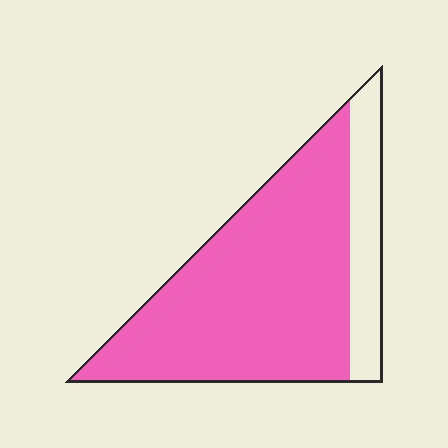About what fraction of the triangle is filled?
About four fifths (4/5).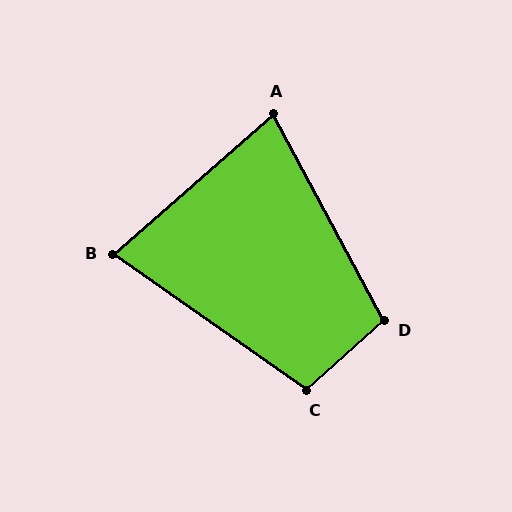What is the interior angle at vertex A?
Approximately 77 degrees (acute).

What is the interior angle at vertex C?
Approximately 103 degrees (obtuse).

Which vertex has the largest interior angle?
D, at approximately 104 degrees.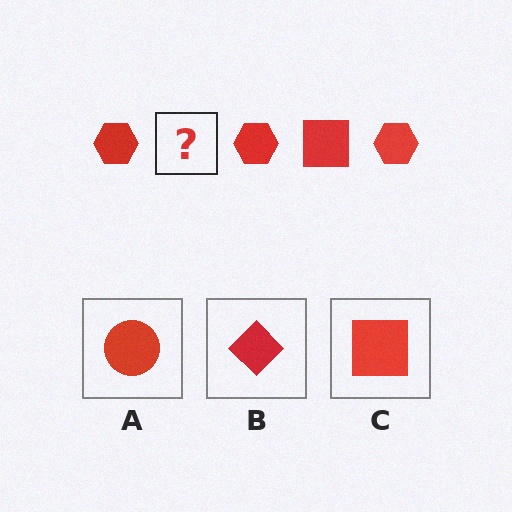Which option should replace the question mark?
Option C.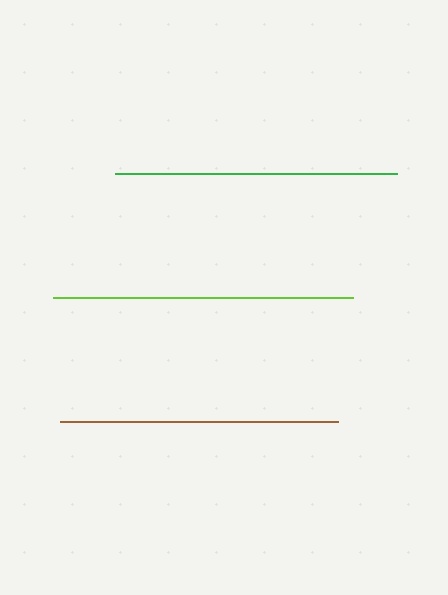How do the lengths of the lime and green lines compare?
The lime and green lines are approximately the same length.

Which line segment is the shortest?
The brown line is the shortest at approximately 278 pixels.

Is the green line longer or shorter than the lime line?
The lime line is longer than the green line.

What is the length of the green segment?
The green segment is approximately 283 pixels long.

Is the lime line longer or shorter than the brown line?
The lime line is longer than the brown line.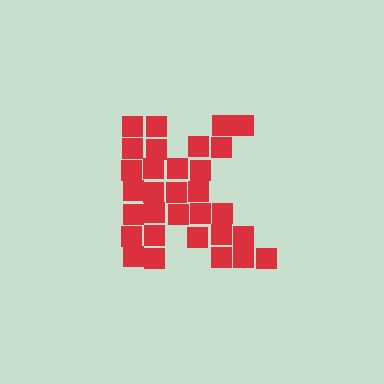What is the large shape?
The large shape is the letter K.